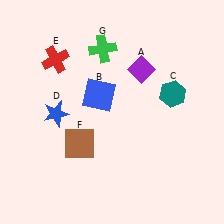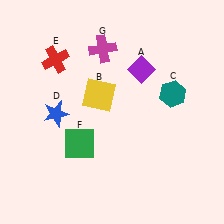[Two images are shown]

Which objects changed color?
B changed from blue to yellow. F changed from brown to green. G changed from green to magenta.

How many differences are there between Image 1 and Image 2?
There are 3 differences between the two images.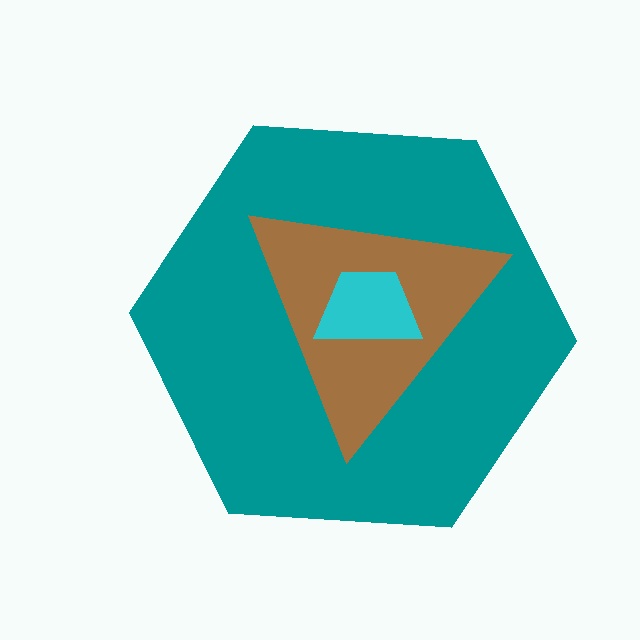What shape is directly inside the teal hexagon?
The brown triangle.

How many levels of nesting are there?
3.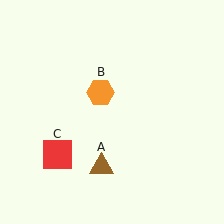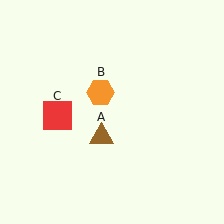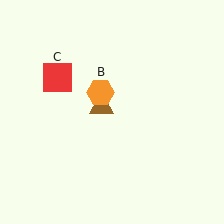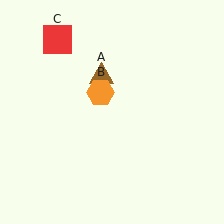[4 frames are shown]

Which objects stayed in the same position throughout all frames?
Orange hexagon (object B) remained stationary.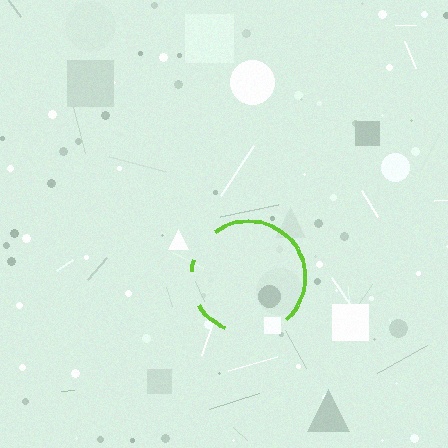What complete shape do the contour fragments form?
The contour fragments form a circle.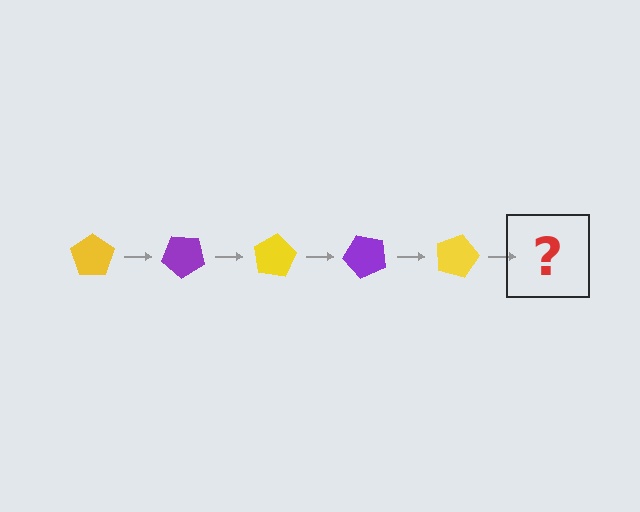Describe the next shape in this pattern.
It should be a purple pentagon, rotated 200 degrees from the start.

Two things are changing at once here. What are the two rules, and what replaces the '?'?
The two rules are that it rotates 40 degrees each step and the color cycles through yellow and purple. The '?' should be a purple pentagon, rotated 200 degrees from the start.